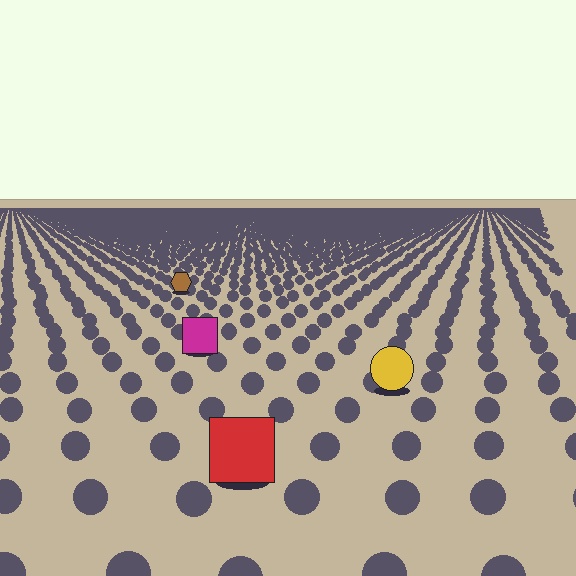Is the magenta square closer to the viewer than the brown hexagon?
Yes. The magenta square is closer — you can tell from the texture gradient: the ground texture is coarser near it.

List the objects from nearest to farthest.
From nearest to farthest: the red square, the yellow circle, the magenta square, the brown hexagon.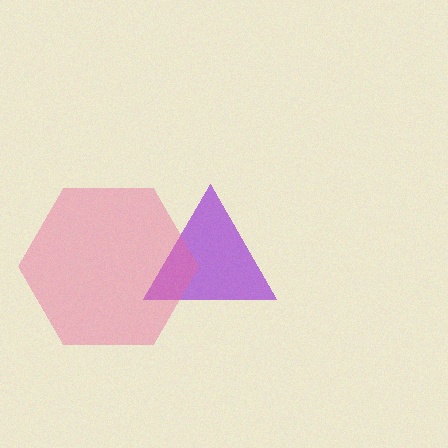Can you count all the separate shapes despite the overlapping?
Yes, there are 2 separate shapes.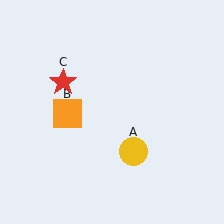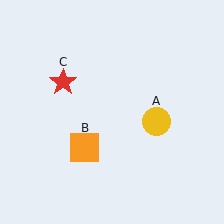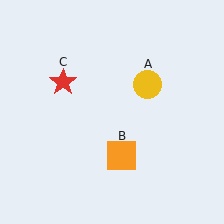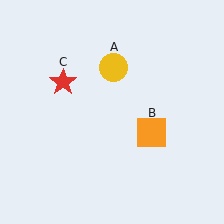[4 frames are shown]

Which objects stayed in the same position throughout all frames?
Red star (object C) remained stationary.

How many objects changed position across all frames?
2 objects changed position: yellow circle (object A), orange square (object B).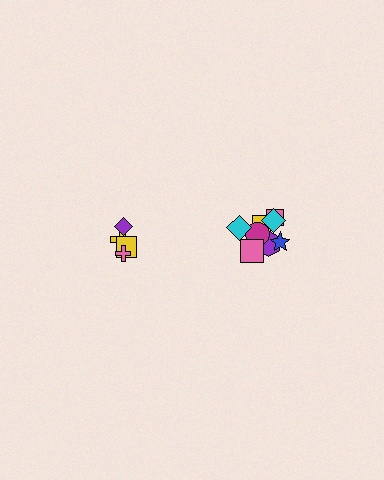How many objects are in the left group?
There are 4 objects.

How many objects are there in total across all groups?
There are 12 objects.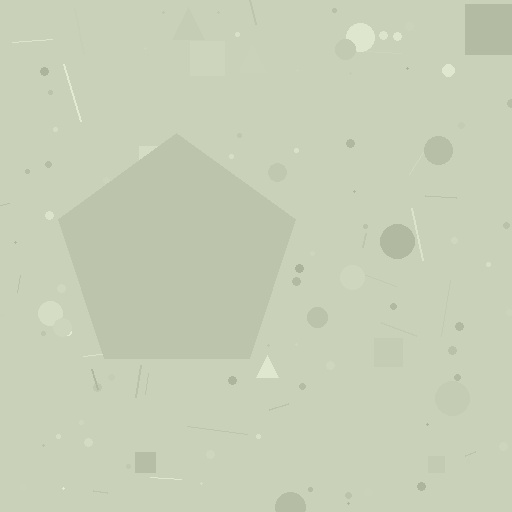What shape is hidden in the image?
A pentagon is hidden in the image.